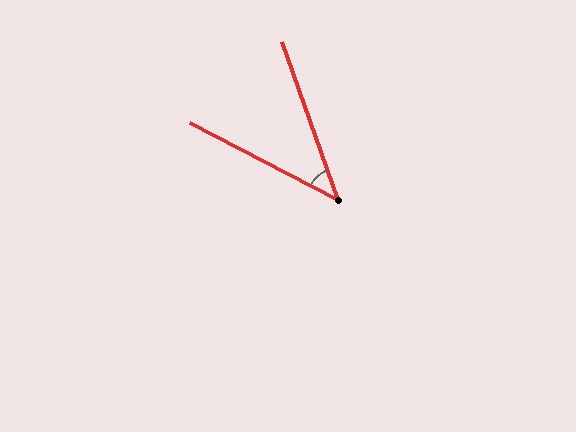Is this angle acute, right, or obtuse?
It is acute.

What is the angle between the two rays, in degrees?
Approximately 43 degrees.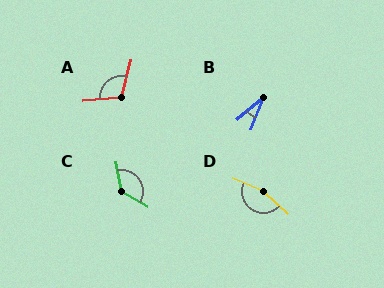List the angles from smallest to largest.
B (29°), A (109°), C (131°), D (158°).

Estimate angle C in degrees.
Approximately 131 degrees.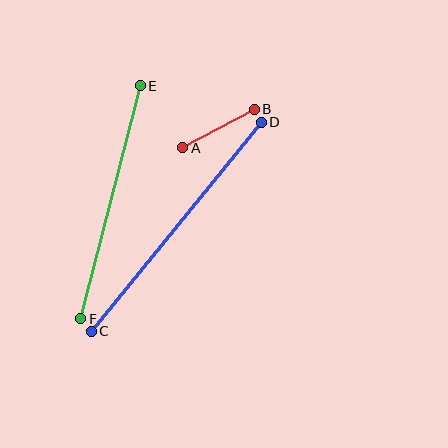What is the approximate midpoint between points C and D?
The midpoint is at approximately (176, 227) pixels.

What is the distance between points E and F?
The distance is approximately 241 pixels.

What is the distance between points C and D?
The distance is approximately 269 pixels.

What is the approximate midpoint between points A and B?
The midpoint is at approximately (218, 129) pixels.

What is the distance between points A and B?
The distance is approximately 82 pixels.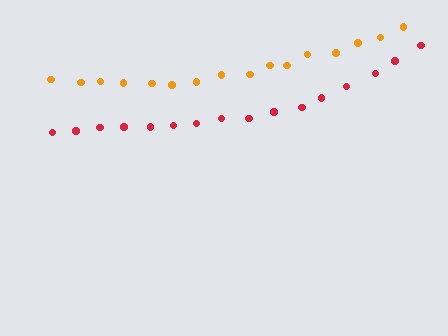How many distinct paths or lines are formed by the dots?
There are 2 distinct paths.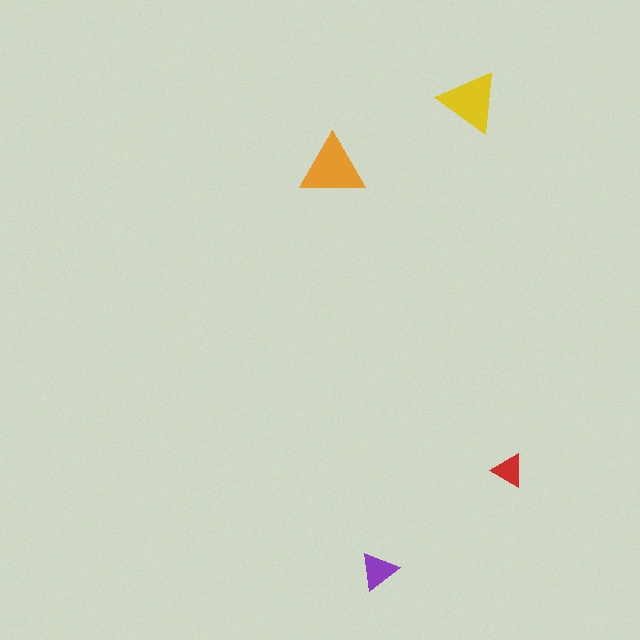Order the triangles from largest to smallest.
the orange one, the yellow one, the purple one, the red one.